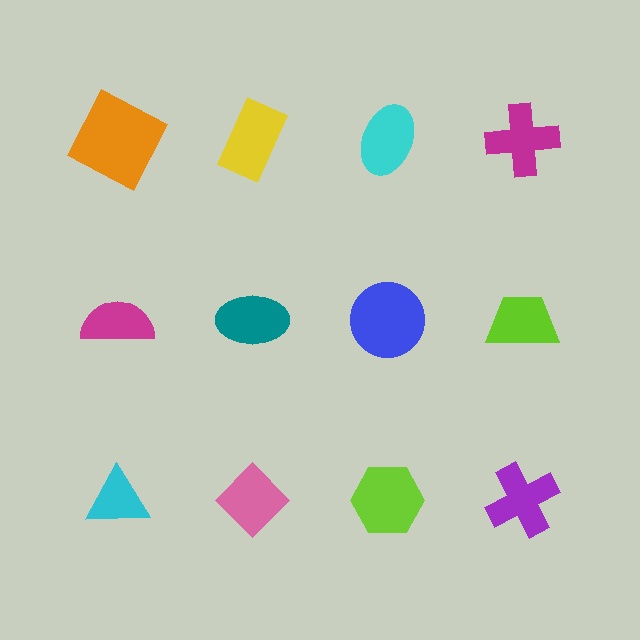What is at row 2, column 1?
A magenta semicircle.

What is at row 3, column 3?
A lime hexagon.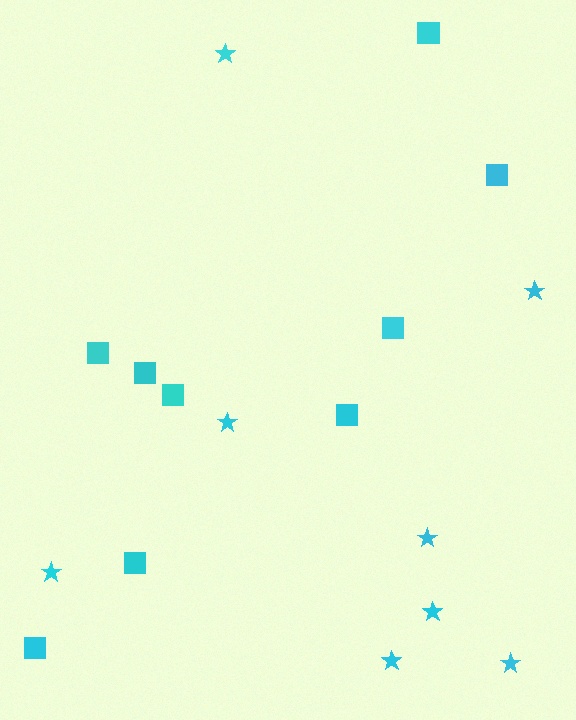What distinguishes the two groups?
There are 2 groups: one group of squares (9) and one group of stars (8).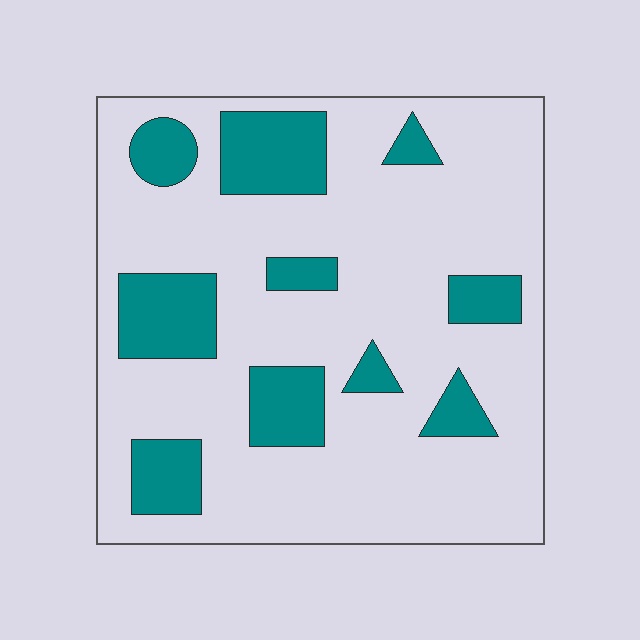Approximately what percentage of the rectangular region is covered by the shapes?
Approximately 20%.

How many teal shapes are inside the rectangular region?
10.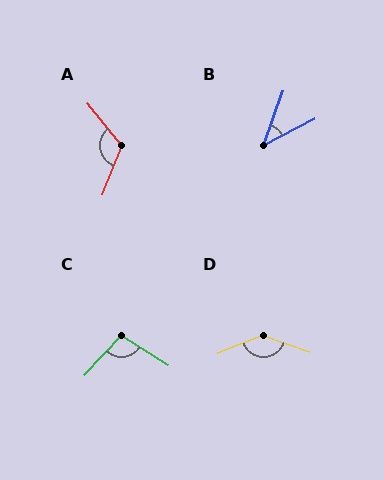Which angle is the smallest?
B, at approximately 42 degrees.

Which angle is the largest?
D, at approximately 139 degrees.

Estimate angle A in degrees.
Approximately 121 degrees.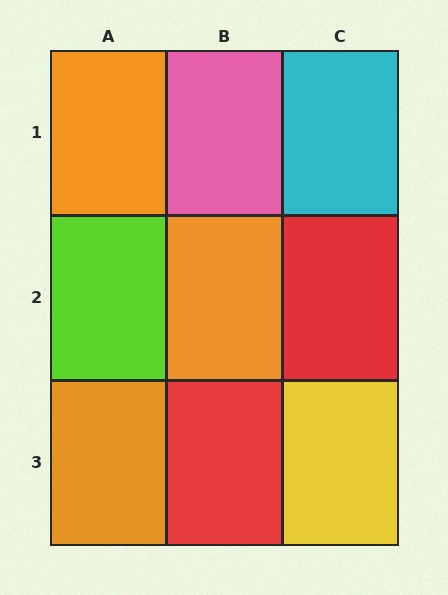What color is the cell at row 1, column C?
Cyan.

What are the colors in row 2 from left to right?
Lime, orange, red.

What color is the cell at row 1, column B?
Pink.